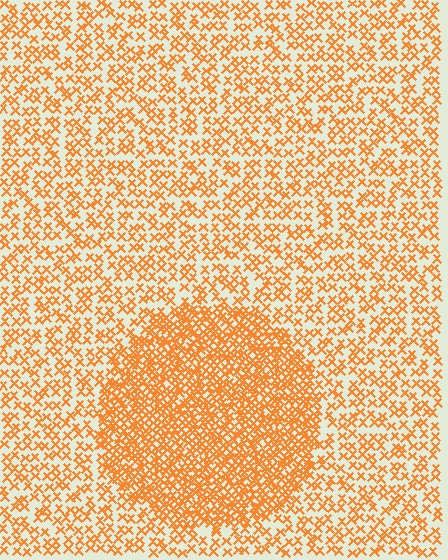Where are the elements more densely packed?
The elements are more densely packed inside the circle boundary.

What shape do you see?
I see a circle.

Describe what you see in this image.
The image contains small orange elements arranged at two different densities. A circle-shaped region is visible where the elements are more densely packed than the surrounding area.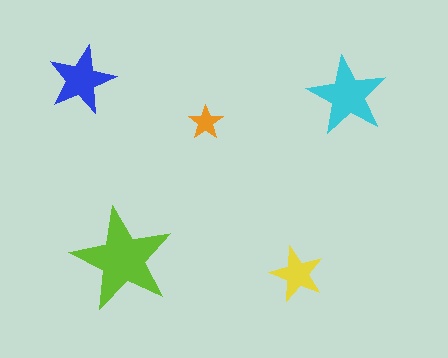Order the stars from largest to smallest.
the lime one, the cyan one, the blue one, the yellow one, the orange one.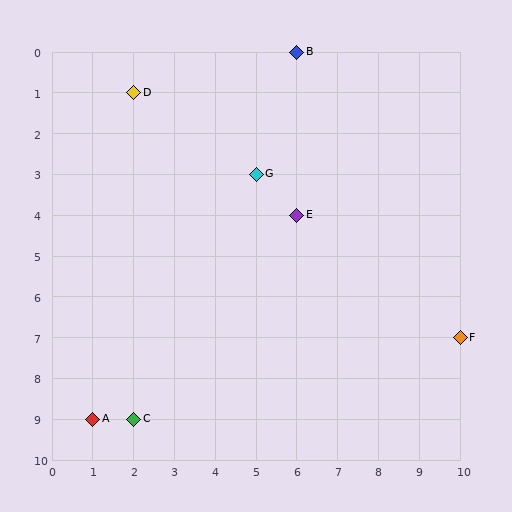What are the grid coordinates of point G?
Point G is at grid coordinates (5, 3).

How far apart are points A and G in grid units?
Points A and G are 4 columns and 6 rows apart (about 7.2 grid units diagonally).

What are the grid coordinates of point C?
Point C is at grid coordinates (2, 9).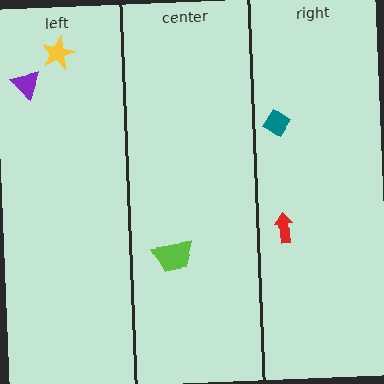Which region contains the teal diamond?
The right region.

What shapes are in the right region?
The red arrow, the teal diamond.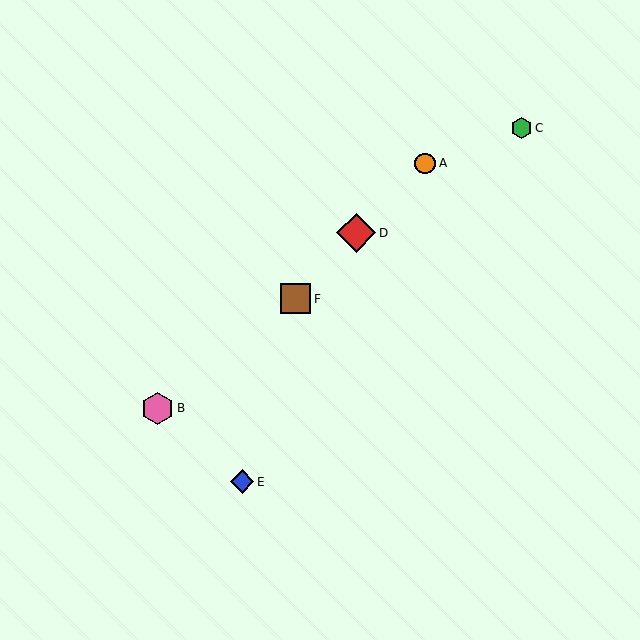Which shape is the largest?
The red diamond (labeled D) is the largest.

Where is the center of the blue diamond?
The center of the blue diamond is at (242, 482).